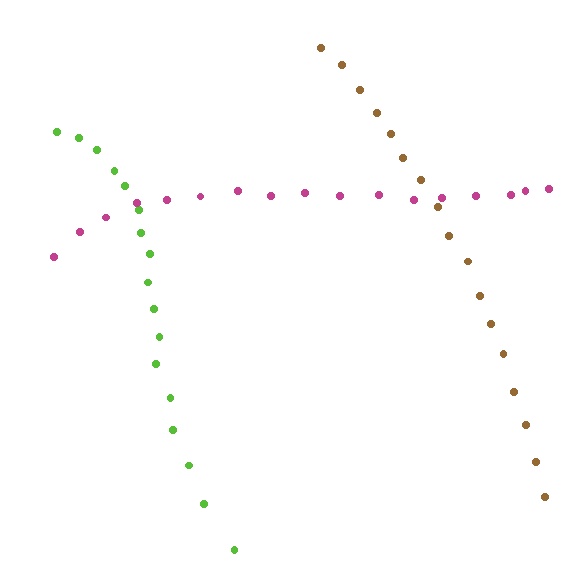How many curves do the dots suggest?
There are 3 distinct paths.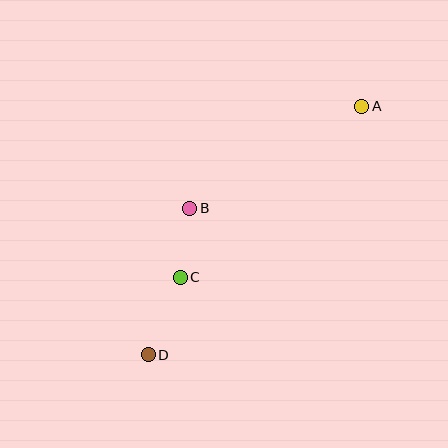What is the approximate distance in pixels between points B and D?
The distance between B and D is approximately 152 pixels.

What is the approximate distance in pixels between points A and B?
The distance between A and B is approximately 200 pixels.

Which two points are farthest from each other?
Points A and D are farthest from each other.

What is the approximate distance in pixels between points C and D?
The distance between C and D is approximately 84 pixels.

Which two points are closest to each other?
Points B and C are closest to each other.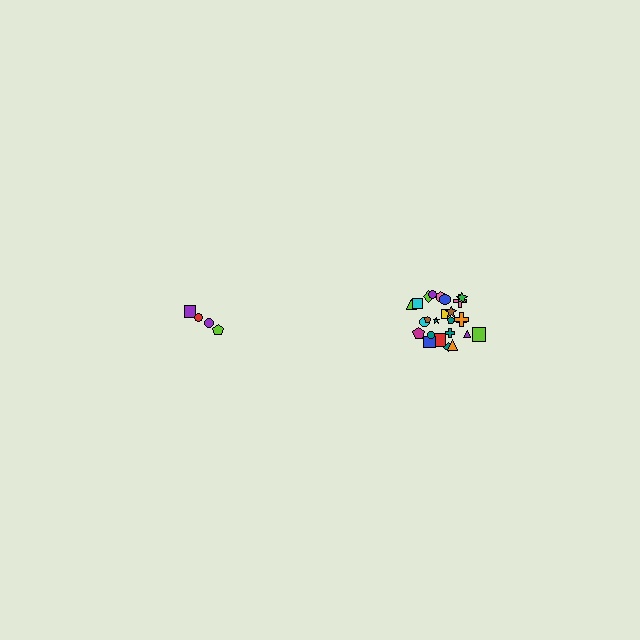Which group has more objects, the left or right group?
The right group.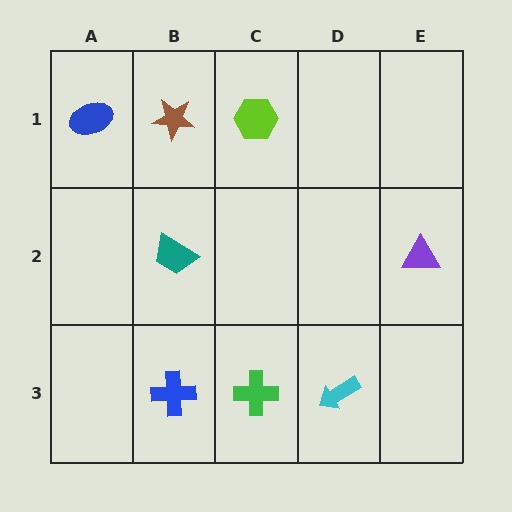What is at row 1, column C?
A lime hexagon.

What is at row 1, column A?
A blue ellipse.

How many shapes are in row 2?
2 shapes.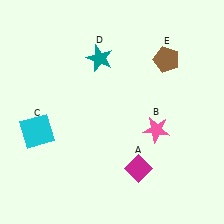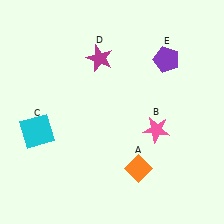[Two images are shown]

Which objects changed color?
A changed from magenta to orange. D changed from teal to magenta. E changed from brown to purple.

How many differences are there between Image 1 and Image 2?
There are 3 differences between the two images.